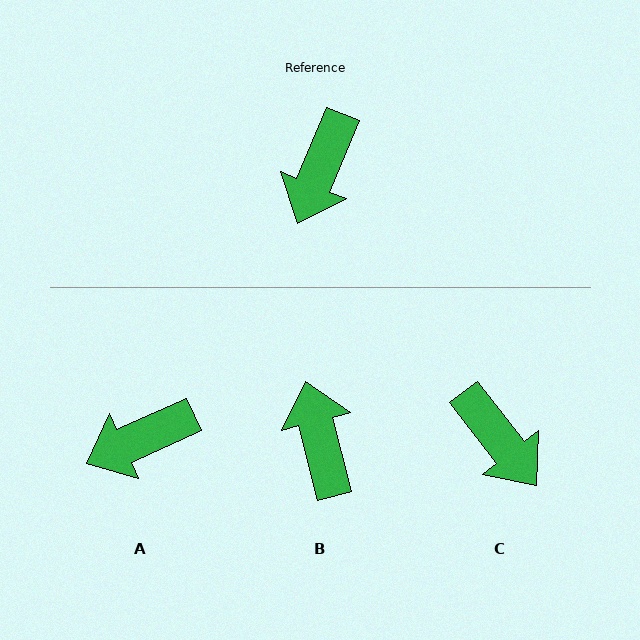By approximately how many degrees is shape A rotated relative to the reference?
Approximately 43 degrees clockwise.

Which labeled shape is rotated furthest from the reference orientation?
B, about 143 degrees away.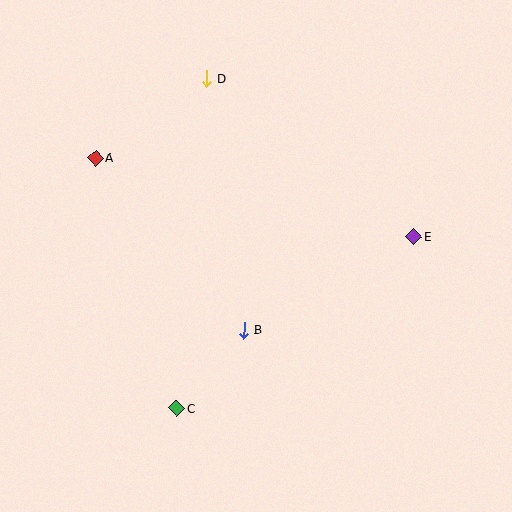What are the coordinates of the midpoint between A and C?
The midpoint between A and C is at (136, 283).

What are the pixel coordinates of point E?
Point E is at (414, 237).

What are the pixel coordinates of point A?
Point A is at (95, 158).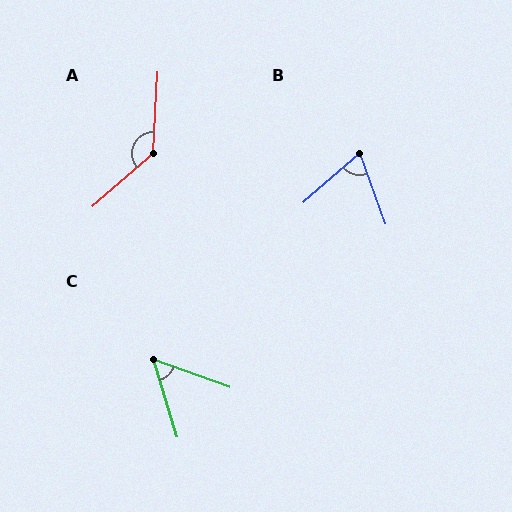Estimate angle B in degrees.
Approximately 69 degrees.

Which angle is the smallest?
C, at approximately 54 degrees.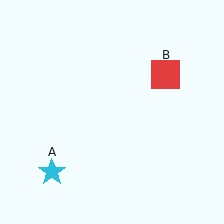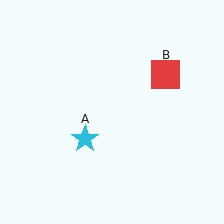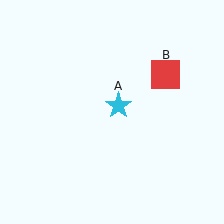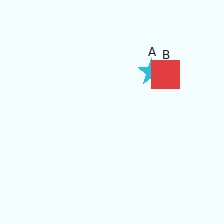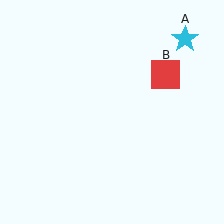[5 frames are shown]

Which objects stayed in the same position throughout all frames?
Red square (object B) remained stationary.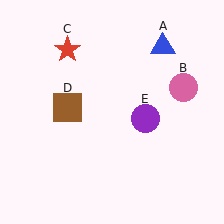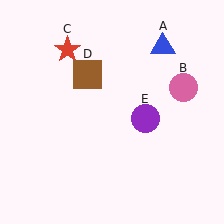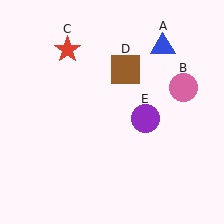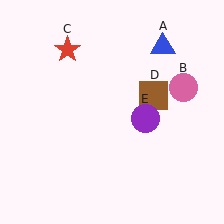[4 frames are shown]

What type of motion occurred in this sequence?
The brown square (object D) rotated clockwise around the center of the scene.